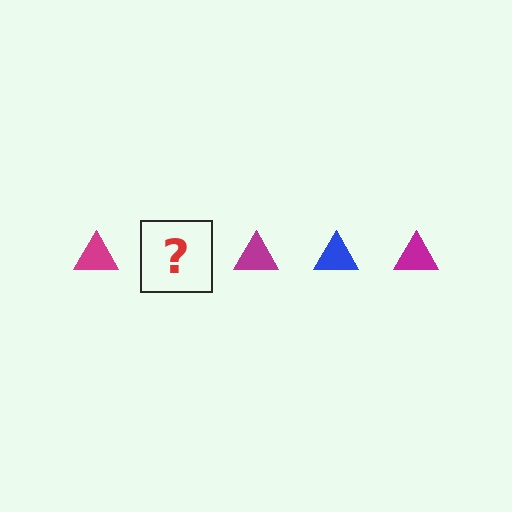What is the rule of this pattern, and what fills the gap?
The rule is that the pattern cycles through magenta, blue triangles. The gap should be filled with a blue triangle.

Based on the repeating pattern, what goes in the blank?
The blank should be a blue triangle.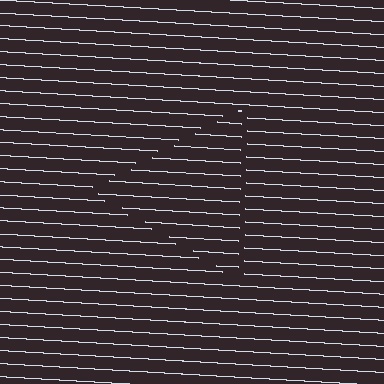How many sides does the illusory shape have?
3 sides — the line-ends trace a triangle.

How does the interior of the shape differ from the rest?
The interior of the shape contains the same grating, shifted by half a period — the contour is defined by the phase discontinuity where line-ends from the inner and outer gratings abut.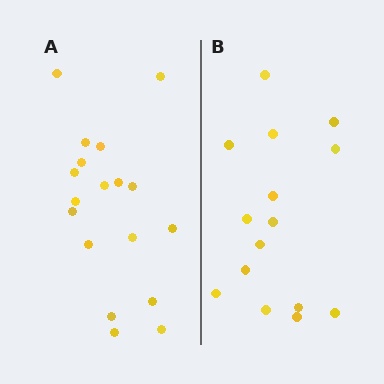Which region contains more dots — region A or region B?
Region A (the left region) has more dots.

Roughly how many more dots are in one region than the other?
Region A has just a few more — roughly 2 or 3 more dots than region B.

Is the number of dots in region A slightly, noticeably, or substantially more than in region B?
Region A has only slightly more — the two regions are fairly close. The ratio is roughly 1.2 to 1.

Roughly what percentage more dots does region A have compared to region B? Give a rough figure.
About 20% more.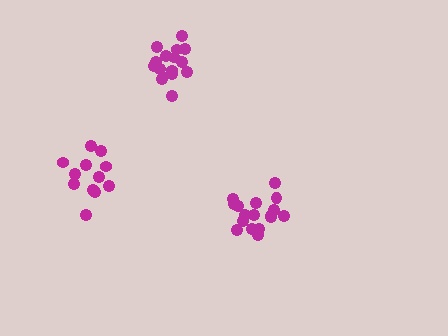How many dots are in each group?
Group 1: 12 dots, Group 2: 17 dots, Group 3: 16 dots (45 total).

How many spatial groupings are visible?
There are 3 spatial groupings.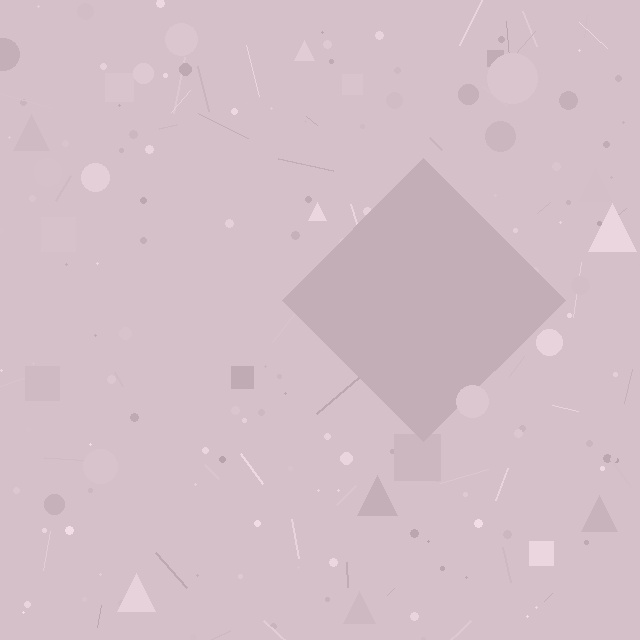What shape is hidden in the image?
A diamond is hidden in the image.